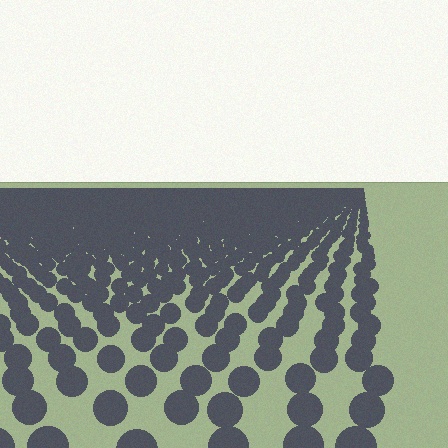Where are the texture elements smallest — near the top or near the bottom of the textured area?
Near the top.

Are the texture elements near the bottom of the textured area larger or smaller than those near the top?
Larger. Near the bottom, elements are closer to the viewer and appear at a bigger on-screen size.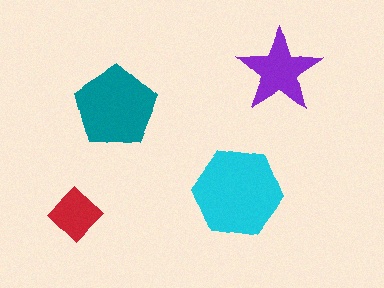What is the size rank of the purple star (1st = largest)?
3rd.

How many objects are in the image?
There are 4 objects in the image.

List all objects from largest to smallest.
The cyan hexagon, the teal pentagon, the purple star, the red diamond.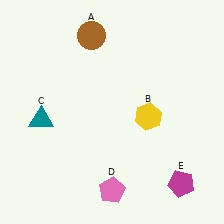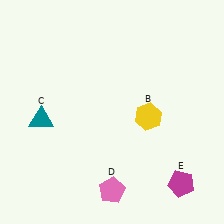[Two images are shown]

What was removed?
The brown circle (A) was removed in Image 2.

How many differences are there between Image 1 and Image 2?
There is 1 difference between the two images.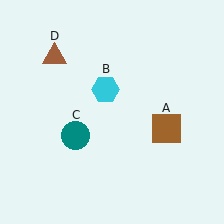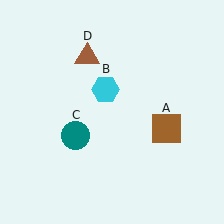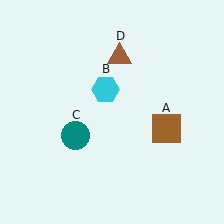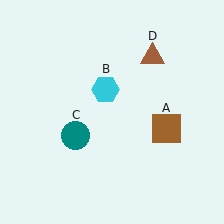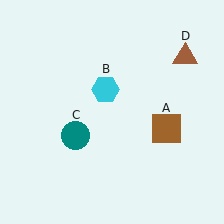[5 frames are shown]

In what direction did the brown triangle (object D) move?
The brown triangle (object D) moved right.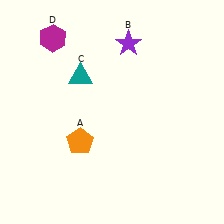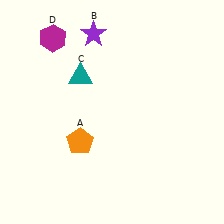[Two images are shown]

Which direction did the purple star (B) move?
The purple star (B) moved left.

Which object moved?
The purple star (B) moved left.